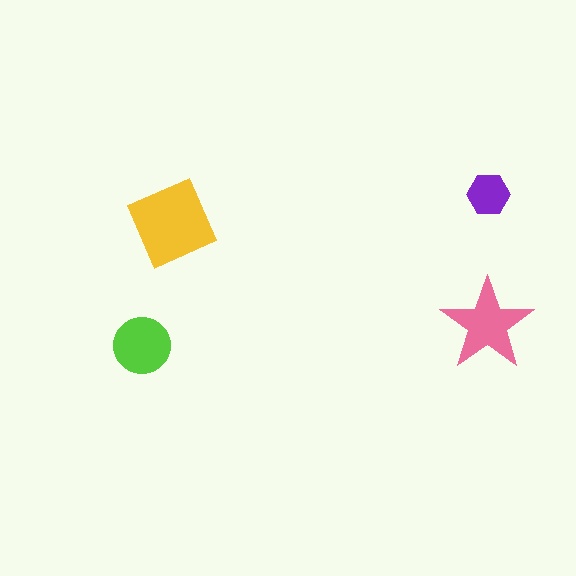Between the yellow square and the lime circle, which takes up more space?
The yellow square.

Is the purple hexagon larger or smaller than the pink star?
Smaller.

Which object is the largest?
The yellow square.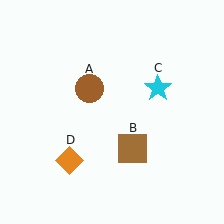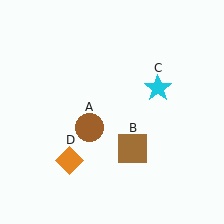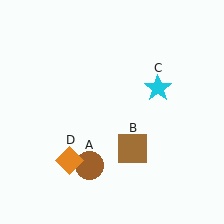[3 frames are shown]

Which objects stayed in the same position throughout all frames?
Brown square (object B) and cyan star (object C) and orange diamond (object D) remained stationary.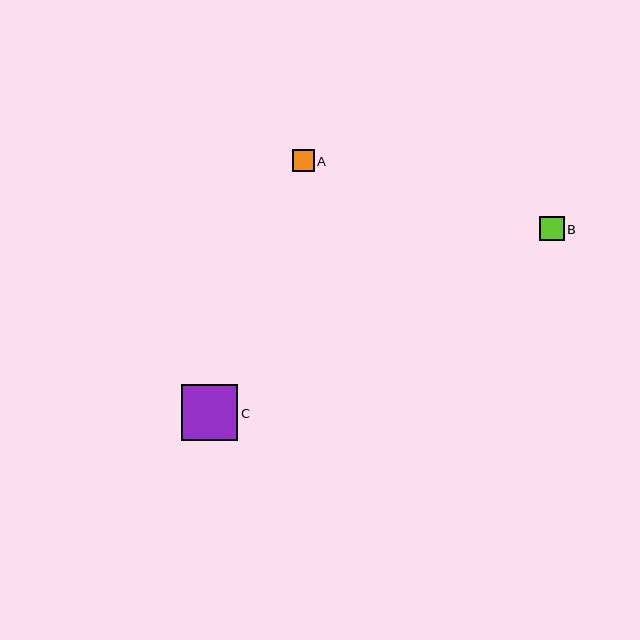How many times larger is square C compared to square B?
Square C is approximately 2.3 times the size of square B.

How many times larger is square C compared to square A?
Square C is approximately 2.6 times the size of square A.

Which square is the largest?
Square C is the largest with a size of approximately 56 pixels.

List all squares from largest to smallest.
From largest to smallest: C, B, A.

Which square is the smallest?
Square A is the smallest with a size of approximately 21 pixels.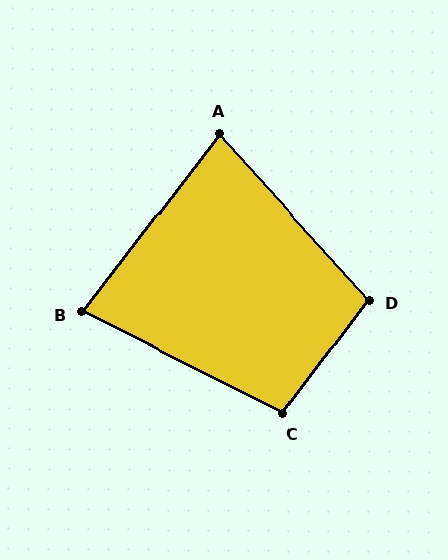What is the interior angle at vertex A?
Approximately 80 degrees (acute).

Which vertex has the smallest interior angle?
B, at approximately 79 degrees.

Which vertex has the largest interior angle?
D, at approximately 101 degrees.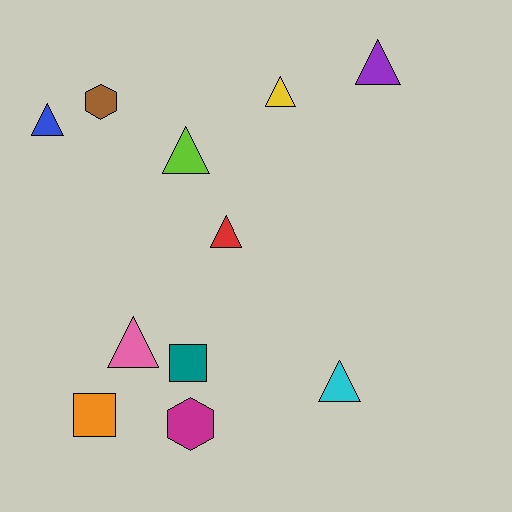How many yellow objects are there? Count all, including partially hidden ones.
There is 1 yellow object.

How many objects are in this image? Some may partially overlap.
There are 11 objects.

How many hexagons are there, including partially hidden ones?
There are 2 hexagons.